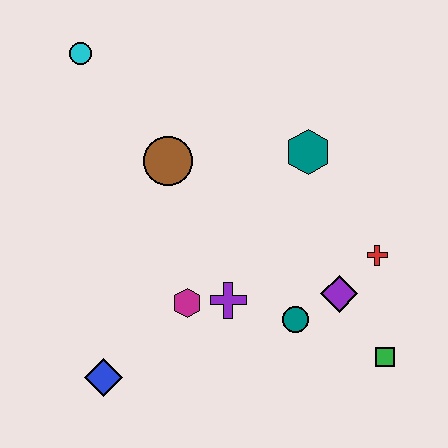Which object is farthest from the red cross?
The cyan circle is farthest from the red cross.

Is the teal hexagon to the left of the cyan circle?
No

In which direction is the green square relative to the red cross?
The green square is below the red cross.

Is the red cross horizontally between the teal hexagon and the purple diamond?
No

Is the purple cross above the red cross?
No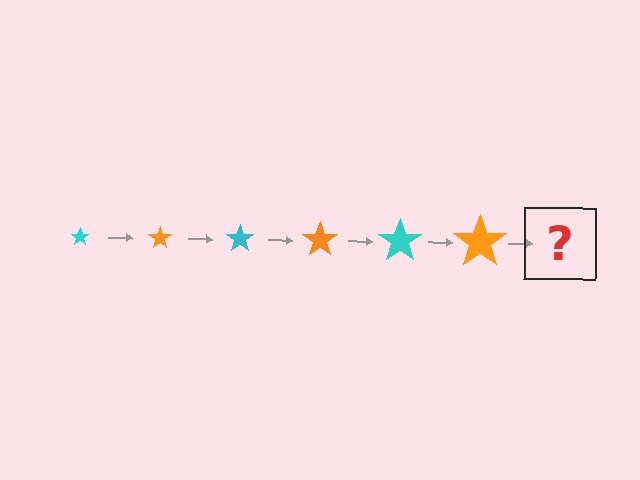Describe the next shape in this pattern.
It should be a cyan star, larger than the previous one.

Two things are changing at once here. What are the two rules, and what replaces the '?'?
The two rules are that the star grows larger each step and the color cycles through cyan and orange. The '?' should be a cyan star, larger than the previous one.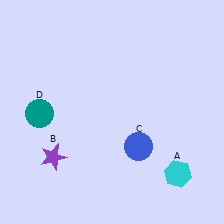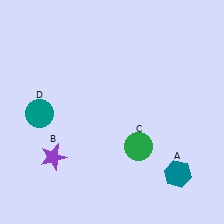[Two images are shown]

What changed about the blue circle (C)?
In Image 1, C is blue. In Image 2, it changed to green.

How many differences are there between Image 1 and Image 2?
There are 2 differences between the two images.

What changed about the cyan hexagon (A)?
In Image 1, A is cyan. In Image 2, it changed to teal.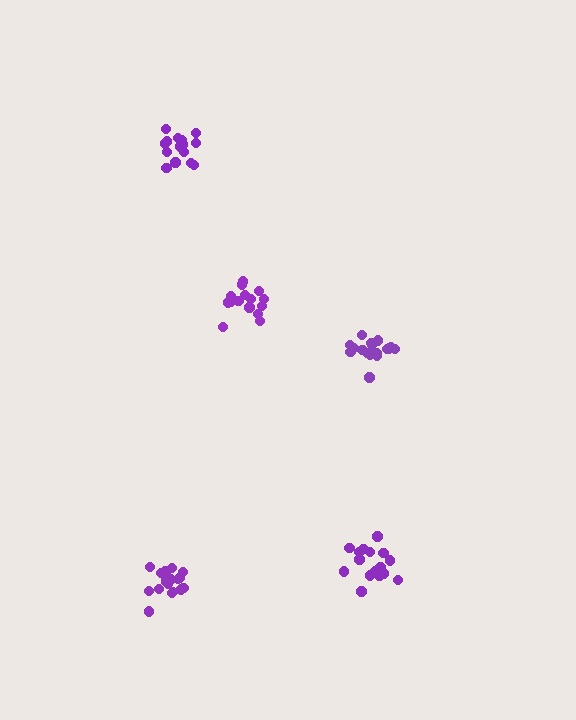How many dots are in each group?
Group 1: 19 dots, Group 2: 15 dots, Group 3: 16 dots, Group 4: 17 dots, Group 5: 16 dots (83 total).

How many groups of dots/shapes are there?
There are 5 groups.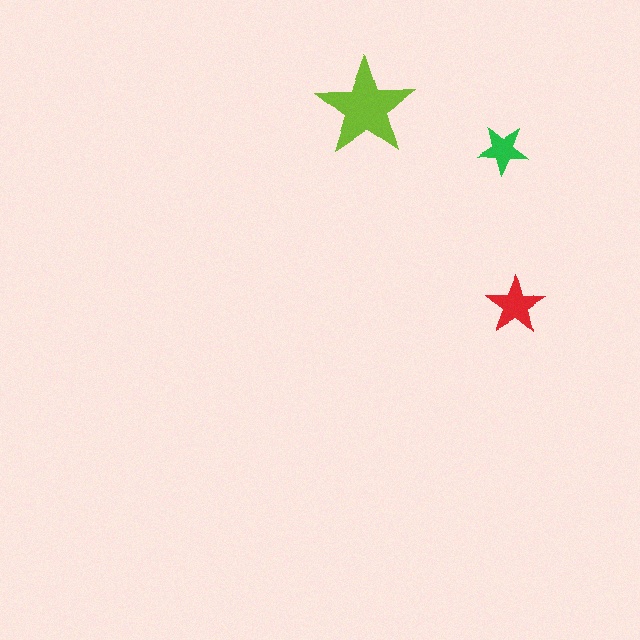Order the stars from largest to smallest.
the lime one, the red one, the green one.